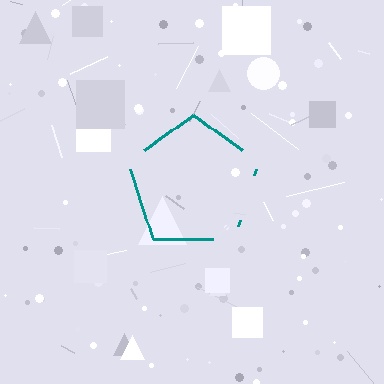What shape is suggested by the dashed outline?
The dashed outline suggests a pentagon.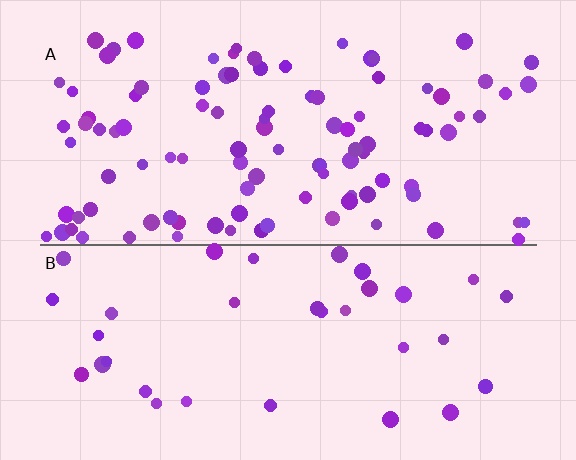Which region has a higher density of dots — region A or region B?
A (the top).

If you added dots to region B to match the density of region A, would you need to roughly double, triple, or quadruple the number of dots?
Approximately triple.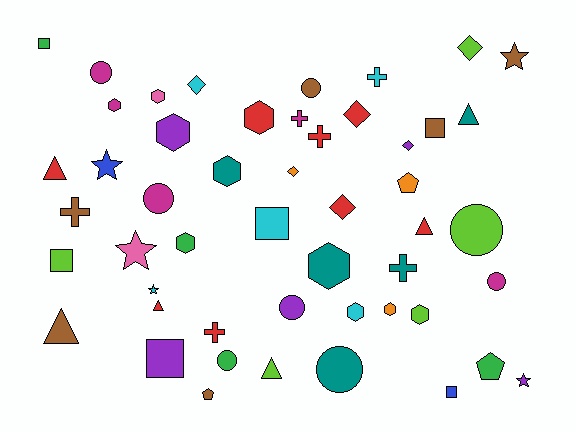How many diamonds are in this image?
There are 6 diamonds.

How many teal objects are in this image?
There are 5 teal objects.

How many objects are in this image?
There are 50 objects.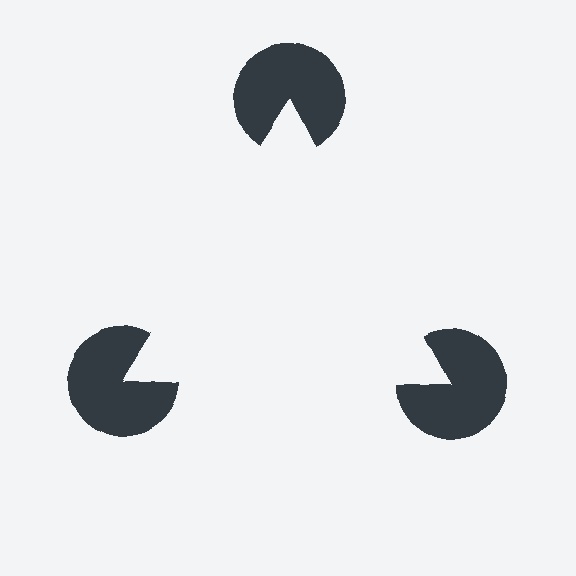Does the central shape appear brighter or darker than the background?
It typically appears slightly brighter than the background, even though no actual brightness change is drawn.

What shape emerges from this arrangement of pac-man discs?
An illusory triangle — its edges are inferred from the aligned wedge cuts in the pac-man discs, not physically drawn.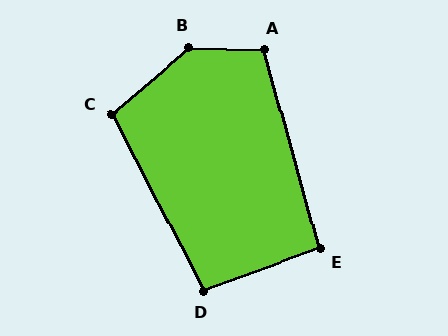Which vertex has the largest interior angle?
B, at approximately 138 degrees.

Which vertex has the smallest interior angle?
E, at approximately 95 degrees.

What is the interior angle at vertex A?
Approximately 107 degrees (obtuse).